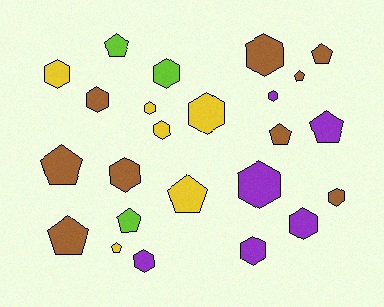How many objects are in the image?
There are 24 objects.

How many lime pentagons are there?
There are 2 lime pentagons.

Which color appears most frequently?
Brown, with 9 objects.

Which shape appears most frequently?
Hexagon, with 14 objects.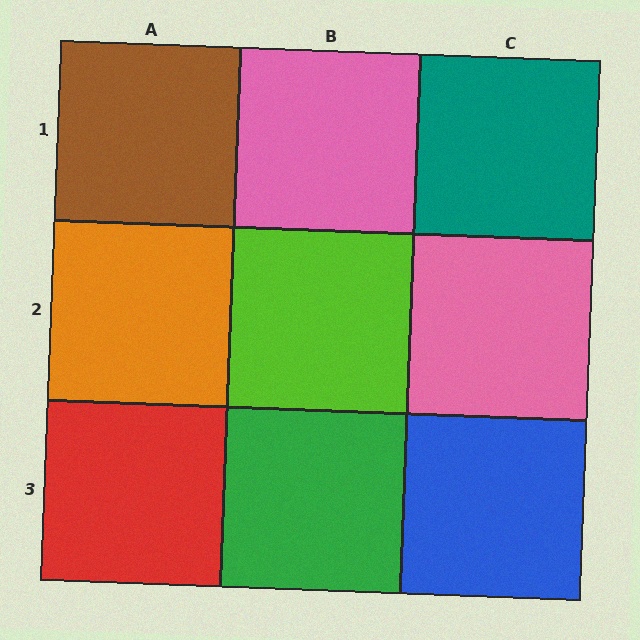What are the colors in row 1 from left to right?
Brown, pink, teal.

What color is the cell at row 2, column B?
Lime.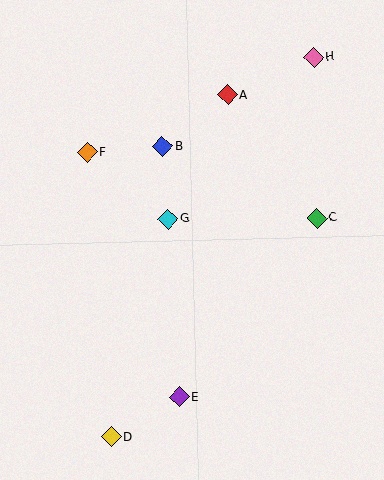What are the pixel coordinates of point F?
Point F is at (87, 153).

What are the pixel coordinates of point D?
Point D is at (111, 437).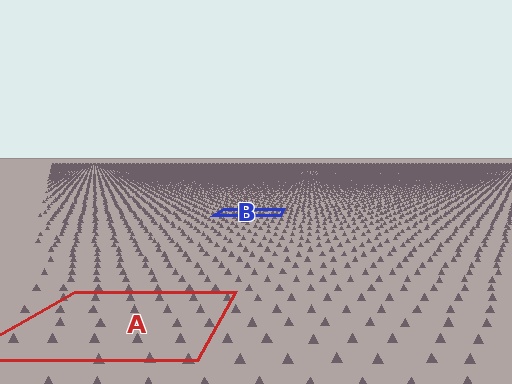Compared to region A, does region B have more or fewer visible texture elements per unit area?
Region B has more texture elements per unit area — they are packed more densely because it is farther away.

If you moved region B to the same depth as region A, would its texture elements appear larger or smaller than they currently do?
They would appear larger. At a closer depth, the same texture elements are projected at a bigger on-screen size.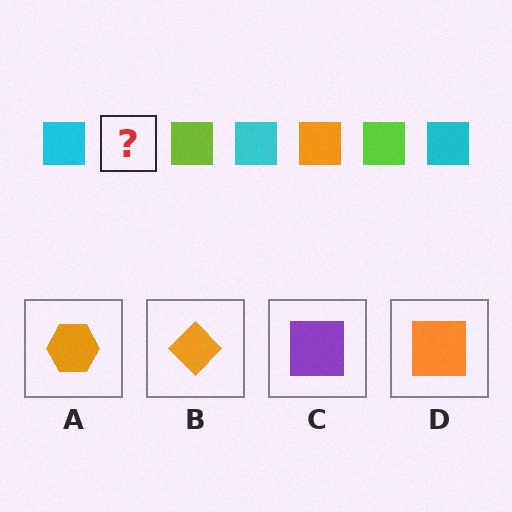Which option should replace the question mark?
Option D.